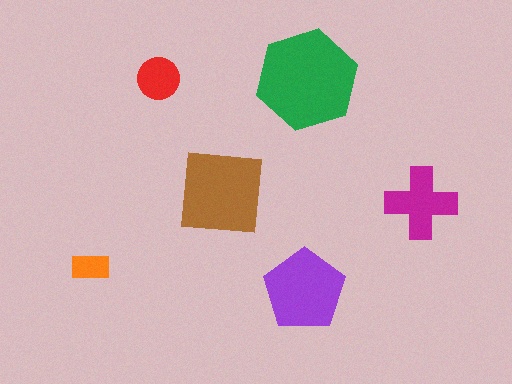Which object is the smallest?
The orange rectangle.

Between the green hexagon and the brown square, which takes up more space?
The green hexagon.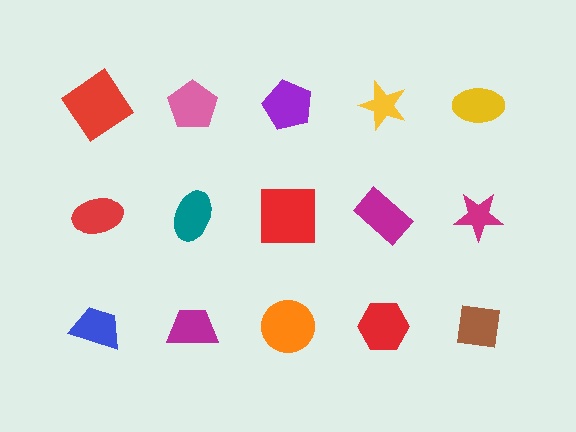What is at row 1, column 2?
A pink pentagon.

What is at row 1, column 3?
A purple pentagon.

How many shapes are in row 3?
5 shapes.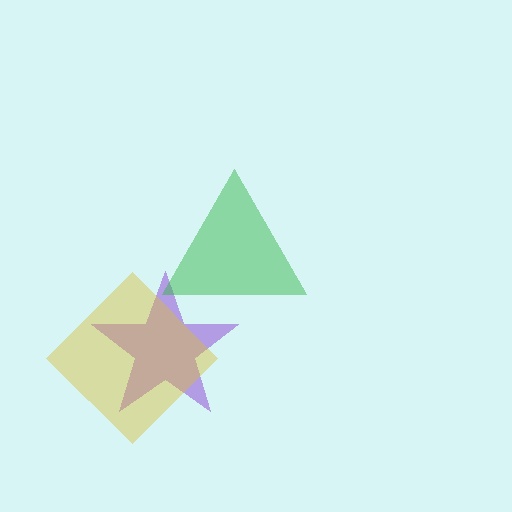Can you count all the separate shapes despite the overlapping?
Yes, there are 3 separate shapes.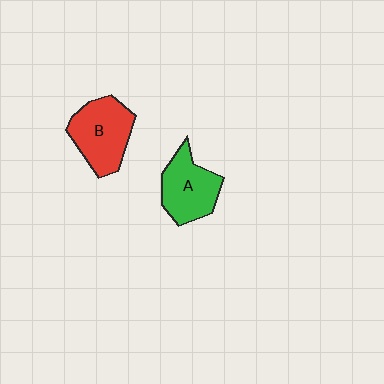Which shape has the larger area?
Shape B (red).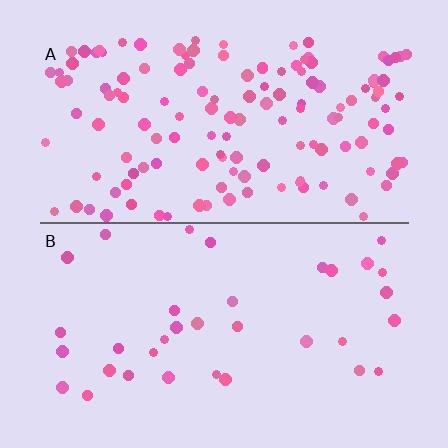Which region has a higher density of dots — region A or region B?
A (the top).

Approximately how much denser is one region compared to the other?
Approximately 4.0× — region A over region B.